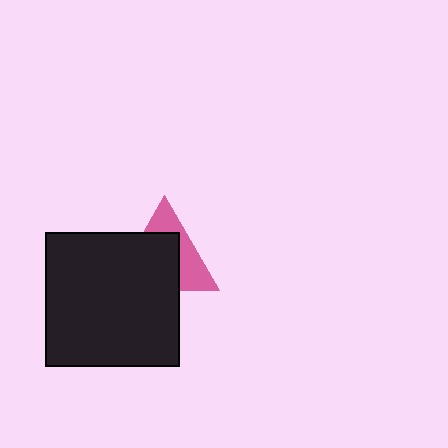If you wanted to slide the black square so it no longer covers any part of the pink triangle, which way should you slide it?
Slide it toward the lower-left — that is the most direct way to separate the two shapes.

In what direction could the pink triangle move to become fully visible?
The pink triangle could move toward the upper-right. That would shift it out from behind the black square entirely.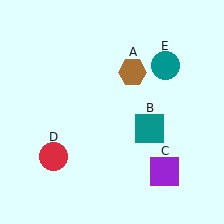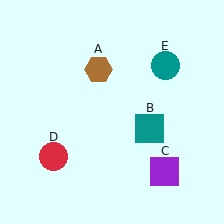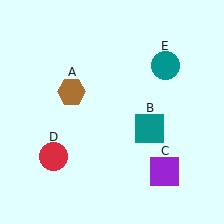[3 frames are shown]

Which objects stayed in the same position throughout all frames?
Teal square (object B) and purple square (object C) and red circle (object D) and teal circle (object E) remained stationary.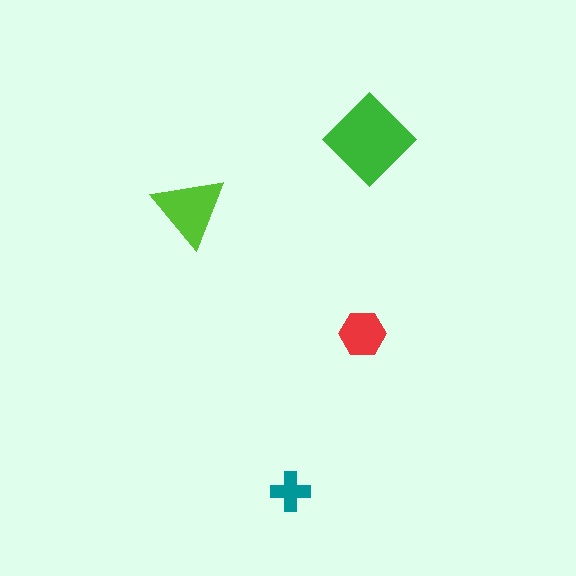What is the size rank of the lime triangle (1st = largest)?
2nd.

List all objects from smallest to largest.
The teal cross, the red hexagon, the lime triangle, the green diamond.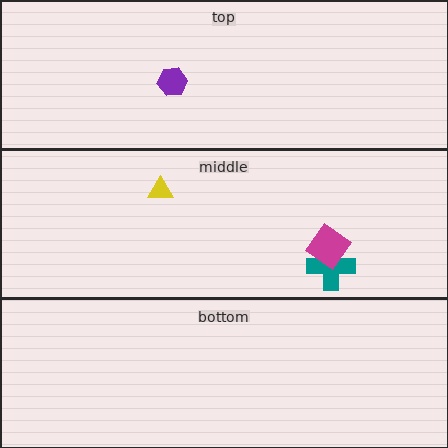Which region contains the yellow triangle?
The middle region.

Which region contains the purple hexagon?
The top region.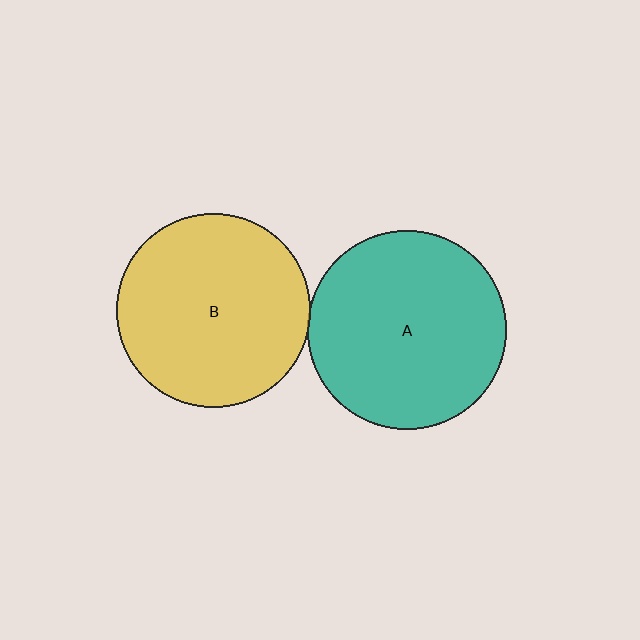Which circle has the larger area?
Circle A (teal).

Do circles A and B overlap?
Yes.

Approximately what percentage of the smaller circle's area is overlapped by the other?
Approximately 5%.